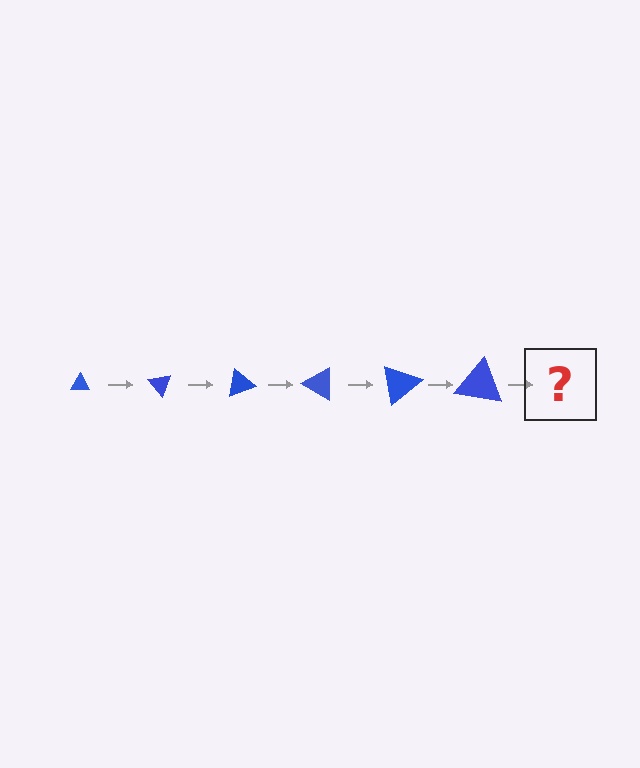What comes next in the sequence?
The next element should be a triangle, larger than the previous one and rotated 300 degrees from the start.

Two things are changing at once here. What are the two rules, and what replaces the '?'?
The two rules are that the triangle grows larger each step and it rotates 50 degrees each step. The '?' should be a triangle, larger than the previous one and rotated 300 degrees from the start.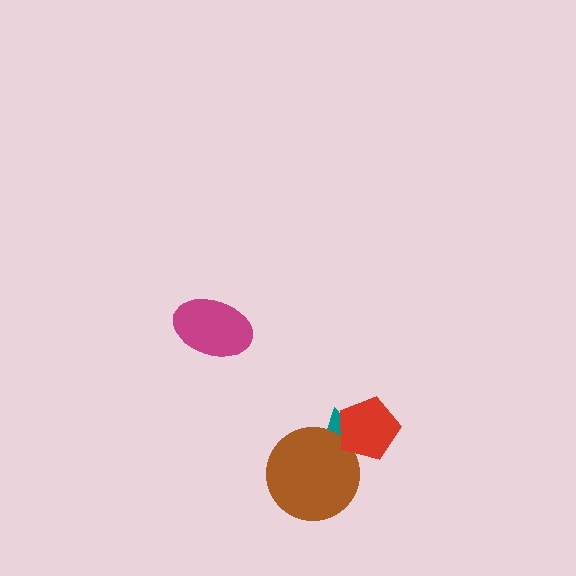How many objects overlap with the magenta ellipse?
0 objects overlap with the magenta ellipse.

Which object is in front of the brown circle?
The red pentagon is in front of the brown circle.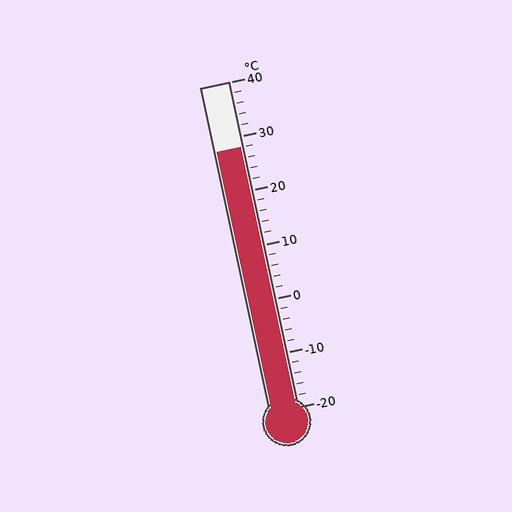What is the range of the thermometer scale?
The thermometer scale ranges from -20°C to 40°C.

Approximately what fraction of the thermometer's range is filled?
The thermometer is filled to approximately 80% of its range.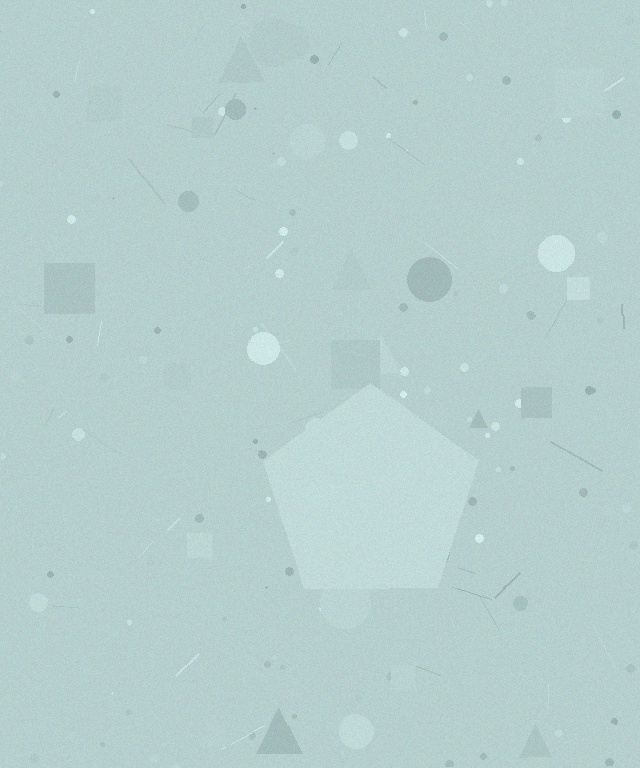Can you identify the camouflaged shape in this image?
The camouflaged shape is a pentagon.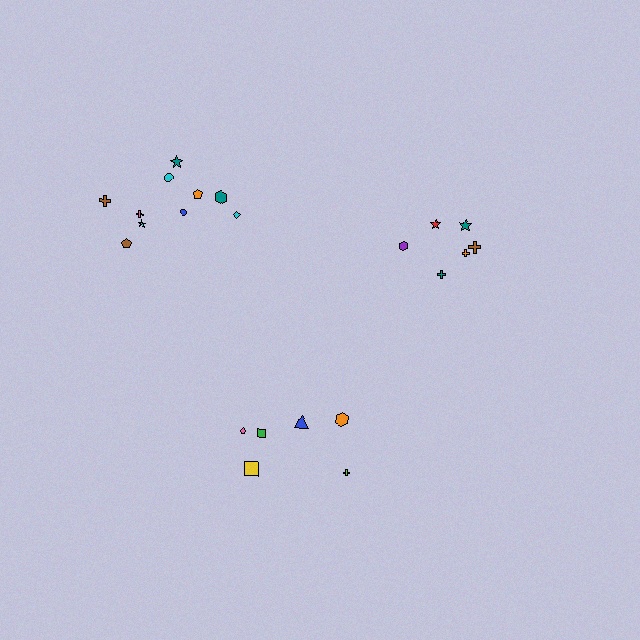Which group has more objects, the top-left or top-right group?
The top-left group.